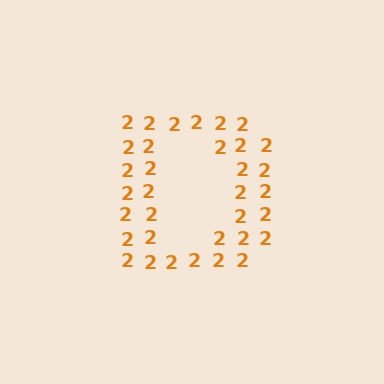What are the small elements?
The small elements are digit 2's.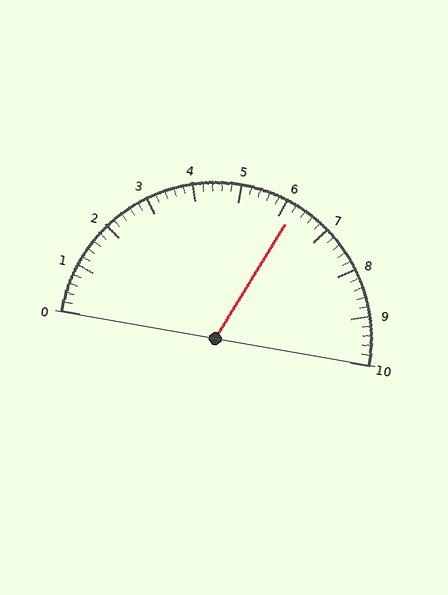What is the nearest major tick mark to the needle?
The nearest major tick mark is 6.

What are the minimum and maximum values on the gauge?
The gauge ranges from 0 to 10.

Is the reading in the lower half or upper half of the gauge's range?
The reading is in the upper half of the range (0 to 10).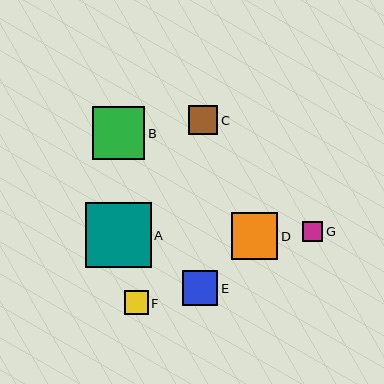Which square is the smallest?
Square G is the smallest with a size of approximately 20 pixels.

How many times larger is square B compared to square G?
Square B is approximately 2.6 times the size of square G.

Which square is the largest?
Square A is the largest with a size of approximately 65 pixels.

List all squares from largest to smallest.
From largest to smallest: A, B, D, E, C, F, G.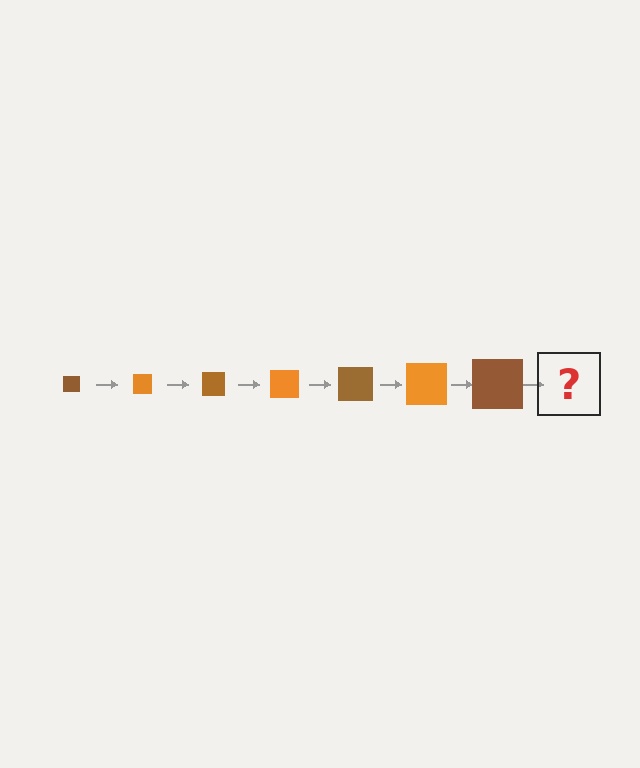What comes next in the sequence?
The next element should be an orange square, larger than the previous one.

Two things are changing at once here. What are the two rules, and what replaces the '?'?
The two rules are that the square grows larger each step and the color cycles through brown and orange. The '?' should be an orange square, larger than the previous one.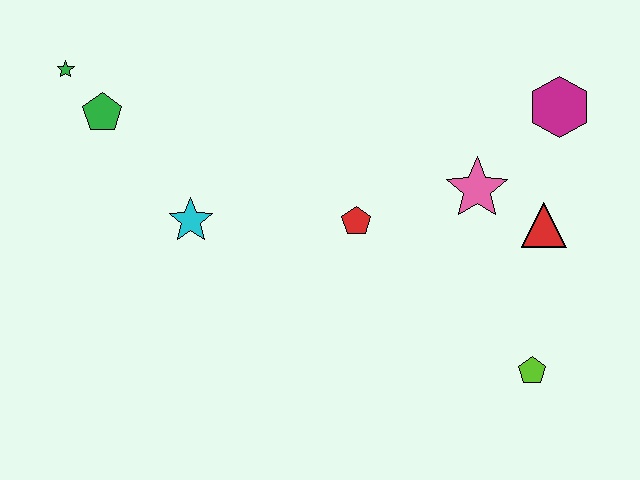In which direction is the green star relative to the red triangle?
The green star is to the left of the red triangle.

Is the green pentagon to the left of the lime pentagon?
Yes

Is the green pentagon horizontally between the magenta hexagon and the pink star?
No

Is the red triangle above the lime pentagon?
Yes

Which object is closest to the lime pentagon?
The red triangle is closest to the lime pentagon.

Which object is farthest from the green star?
The lime pentagon is farthest from the green star.